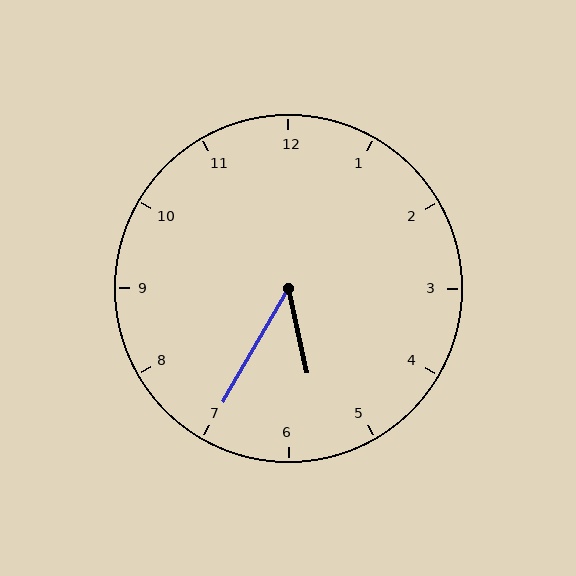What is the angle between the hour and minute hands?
Approximately 42 degrees.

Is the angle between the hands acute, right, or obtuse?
It is acute.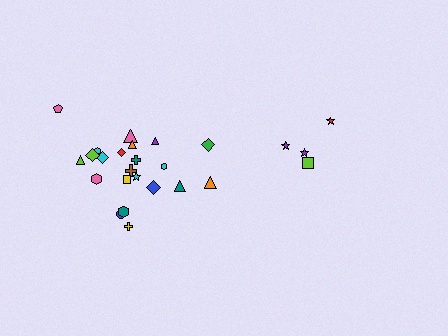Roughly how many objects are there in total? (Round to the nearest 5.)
Roughly 25 objects in total.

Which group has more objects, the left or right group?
The left group.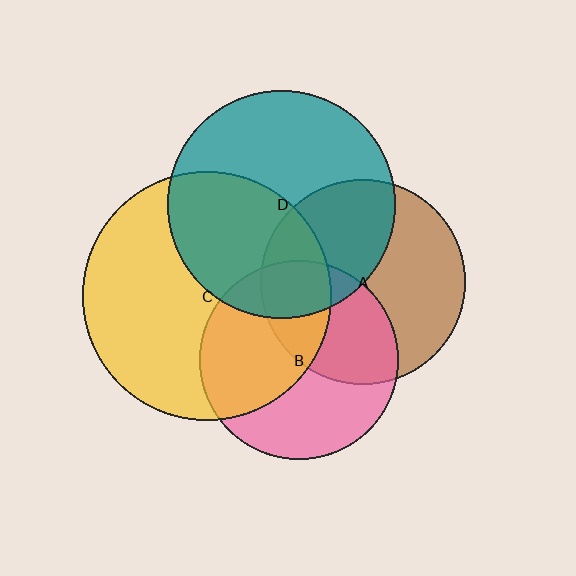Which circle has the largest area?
Circle C (yellow).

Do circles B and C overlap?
Yes.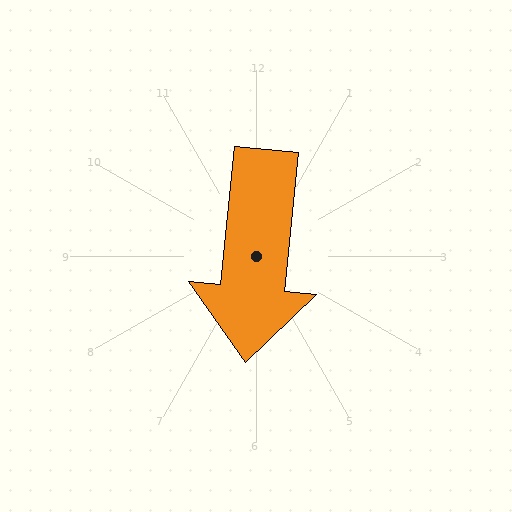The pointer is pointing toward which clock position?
Roughly 6 o'clock.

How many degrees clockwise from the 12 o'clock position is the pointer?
Approximately 186 degrees.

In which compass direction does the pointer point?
South.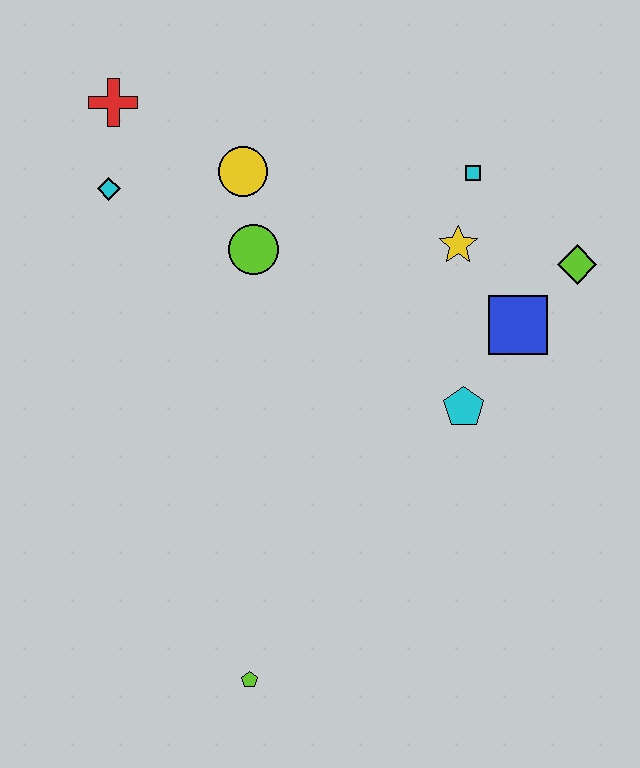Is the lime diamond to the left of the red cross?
No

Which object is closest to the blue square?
The lime diamond is closest to the blue square.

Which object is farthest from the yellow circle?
The lime pentagon is farthest from the yellow circle.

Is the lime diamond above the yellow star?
No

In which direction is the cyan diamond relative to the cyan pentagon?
The cyan diamond is to the left of the cyan pentagon.